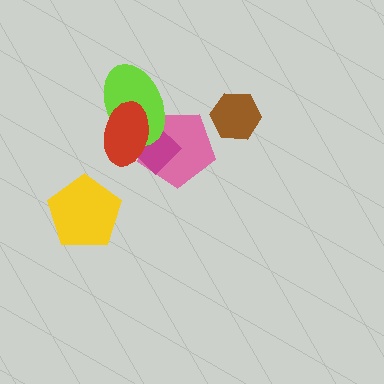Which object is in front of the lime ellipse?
The red ellipse is in front of the lime ellipse.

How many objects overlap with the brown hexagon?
0 objects overlap with the brown hexagon.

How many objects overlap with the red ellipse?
3 objects overlap with the red ellipse.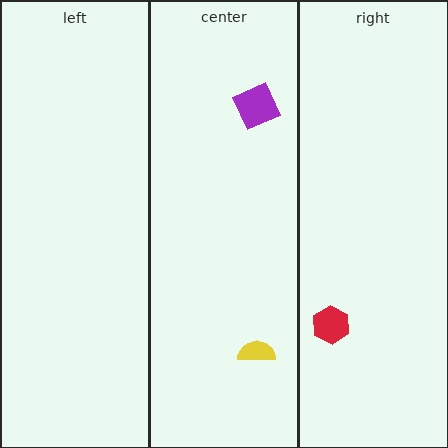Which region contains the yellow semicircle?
The center region.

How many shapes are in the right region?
1.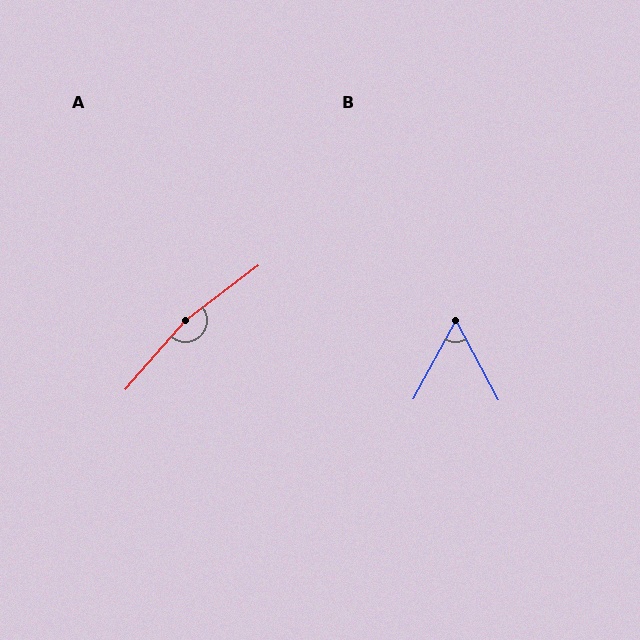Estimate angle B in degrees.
Approximately 57 degrees.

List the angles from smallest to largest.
B (57°), A (168°).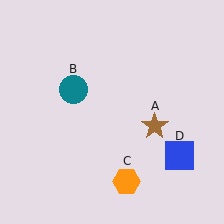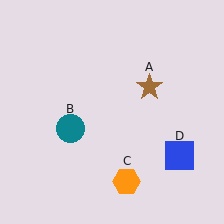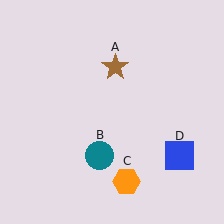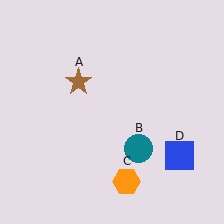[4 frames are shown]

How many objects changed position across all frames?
2 objects changed position: brown star (object A), teal circle (object B).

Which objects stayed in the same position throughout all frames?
Orange hexagon (object C) and blue square (object D) remained stationary.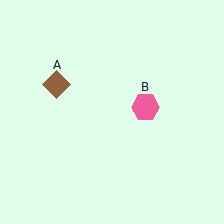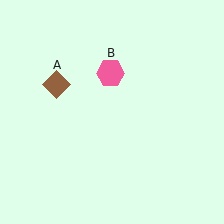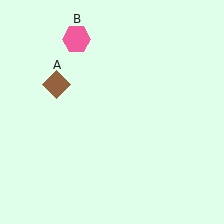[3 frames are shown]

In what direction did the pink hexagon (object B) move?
The pink hexagon (object B) moved up and to the left.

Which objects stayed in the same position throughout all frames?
Brown diamond (object A) remained stationary.